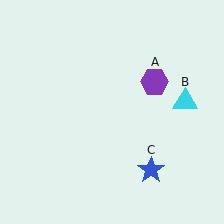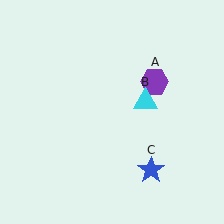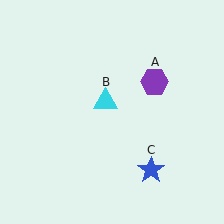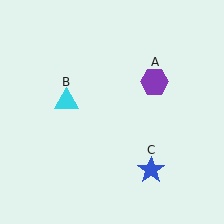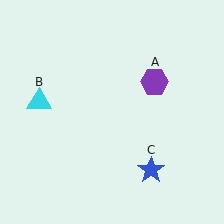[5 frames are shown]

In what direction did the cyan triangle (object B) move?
The cyan triangle (object B) moved left.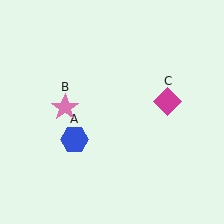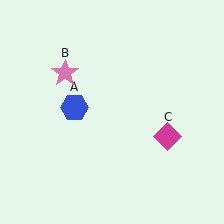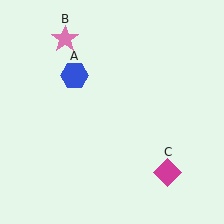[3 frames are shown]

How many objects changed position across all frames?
3 objects changed position: blue hexagon (object A), pink star (object B), magenta diamond (object C).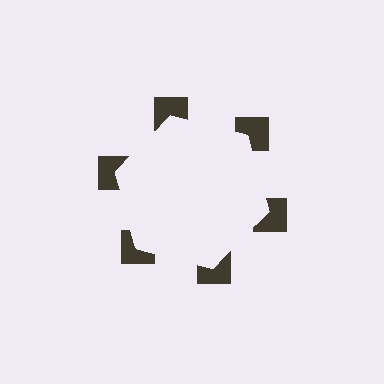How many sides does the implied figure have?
6 sides.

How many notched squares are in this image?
There are 6 — one at each vertex of the illusory hexagon.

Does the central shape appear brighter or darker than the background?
It typically appears slightly brighter than the background, even though no actual brightness change is drawn.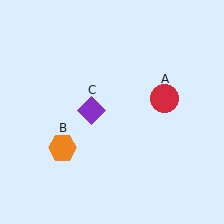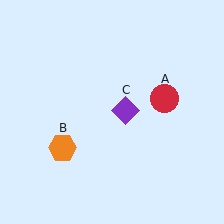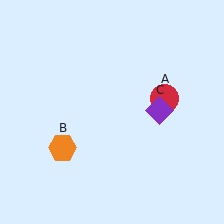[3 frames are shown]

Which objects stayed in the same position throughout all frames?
Red circle (object A) and orange hexagon (object B) remained stationary.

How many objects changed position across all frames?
1 object changed position: purple diamond (object C).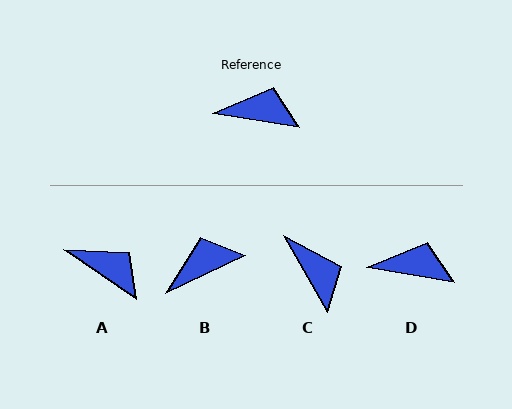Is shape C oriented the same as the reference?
No, it is off by about 51 degrees.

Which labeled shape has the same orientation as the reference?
D.